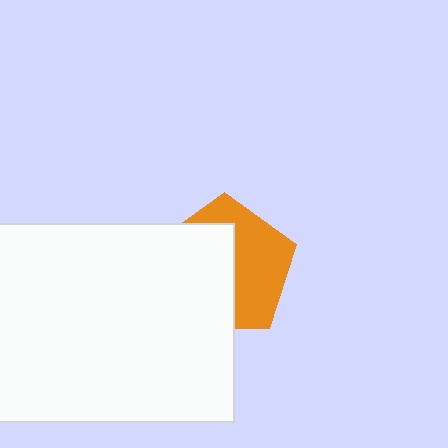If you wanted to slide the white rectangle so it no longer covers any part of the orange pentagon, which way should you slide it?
Slide it left — that is the most direct way to separate the two shapes.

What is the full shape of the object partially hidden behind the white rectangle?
The partially hidden object is an orange pentagon.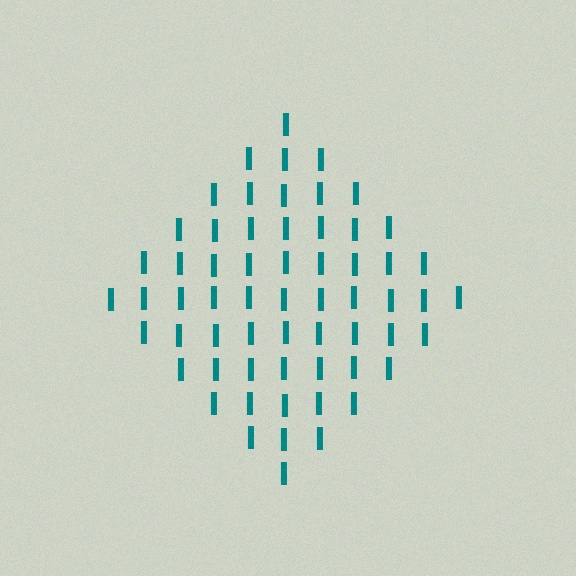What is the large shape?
The large shape is a diamond.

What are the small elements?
The small elements are letter I's.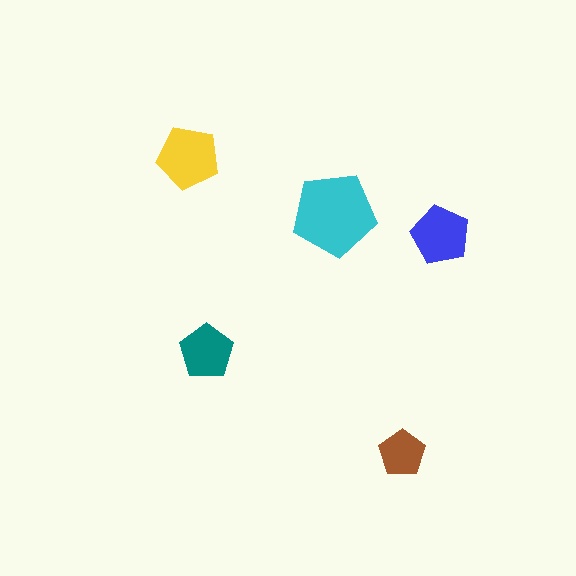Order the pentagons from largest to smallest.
the cyan one, the yellow one, the blue one, the teal one, the brown one.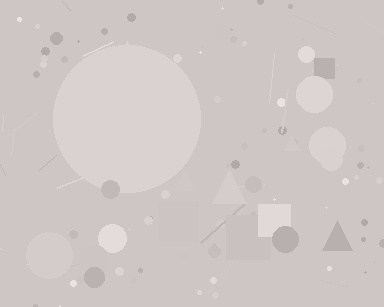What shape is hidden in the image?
A circle is hidden in the image.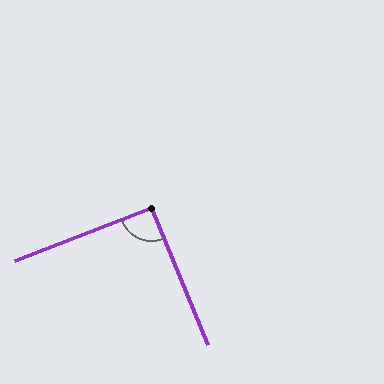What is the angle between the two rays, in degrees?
Approximately 91 degrees.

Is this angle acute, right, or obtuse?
It is approximately a right angle.